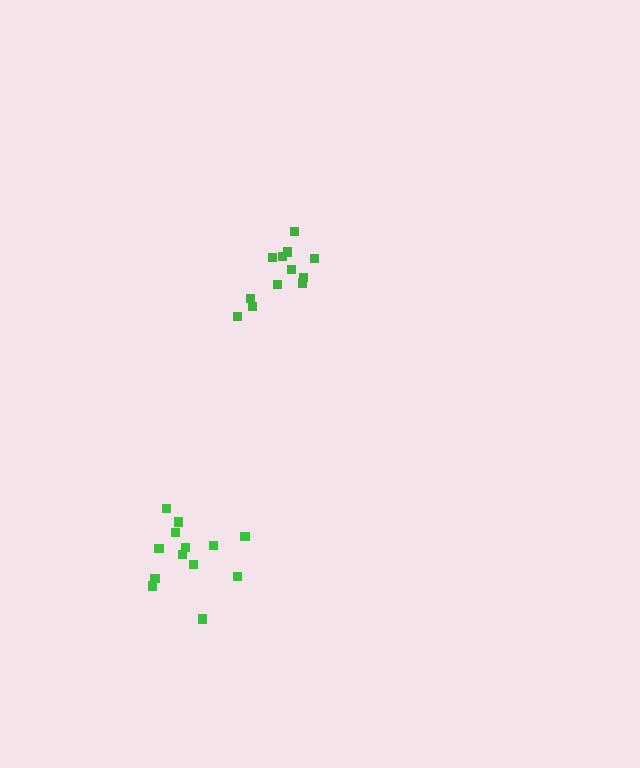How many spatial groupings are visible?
There are 2 spatial groupings.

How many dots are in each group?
Group 1: 13 dots, Group 2: 13 dots (26 total).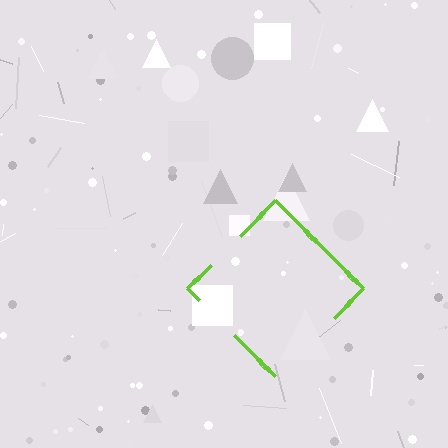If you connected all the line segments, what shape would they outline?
They would outline a diamond.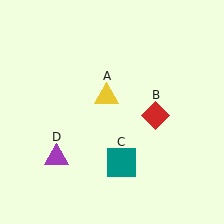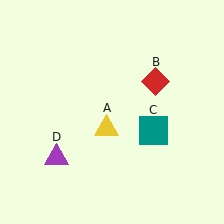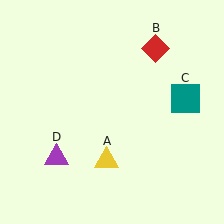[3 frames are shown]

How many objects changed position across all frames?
3 objects changed position: yellow triangle (object A), red diamond (object B), teal square (object C).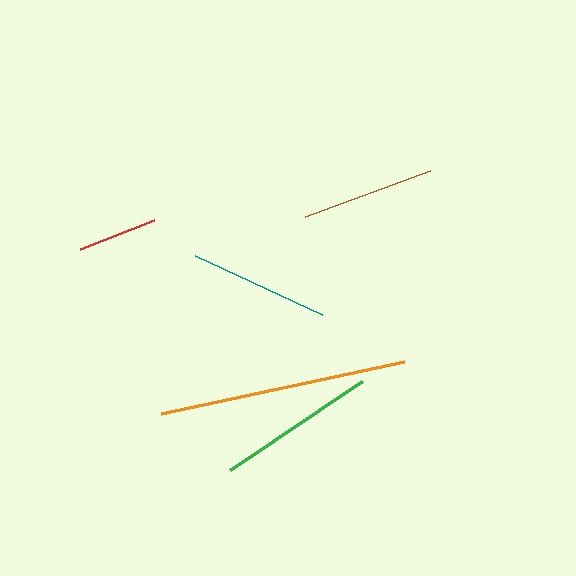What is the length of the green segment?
The green segment is approximately 159 pixels long.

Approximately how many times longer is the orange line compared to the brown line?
The orange line is approximately 1.9 times the length of the brown line.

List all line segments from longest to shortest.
From longest to shortest: orange, green, teal, brown, red.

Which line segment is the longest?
The orange line is the longest at approximately 248 pixels.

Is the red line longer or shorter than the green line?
The green line is longer than the red line.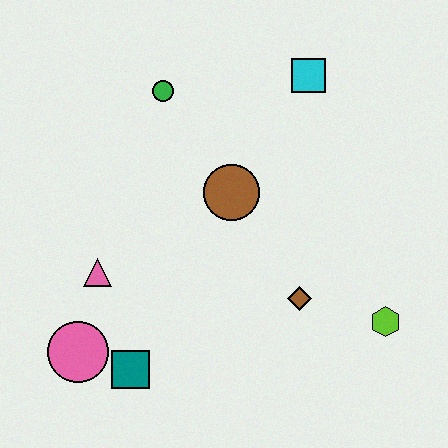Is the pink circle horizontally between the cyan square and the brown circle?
No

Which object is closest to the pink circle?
The teal square is closest to the pink circle.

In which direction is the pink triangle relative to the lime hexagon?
The pink triangle is to the left of the lime hexagon.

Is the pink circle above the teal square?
Yes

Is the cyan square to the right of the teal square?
Yes